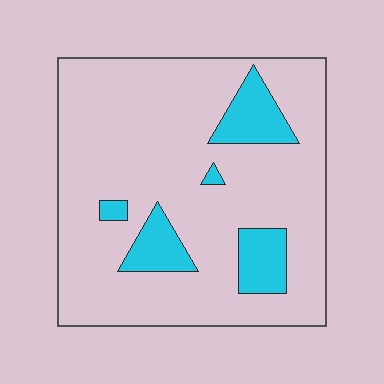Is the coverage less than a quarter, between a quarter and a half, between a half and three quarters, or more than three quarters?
Less than a quarter.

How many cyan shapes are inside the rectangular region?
5.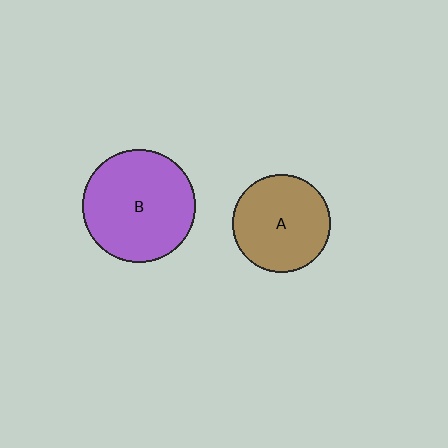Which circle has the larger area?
Circle B (purple).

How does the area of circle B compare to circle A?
Approximately 1.4 times.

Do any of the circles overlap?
No, none of the circles overlap.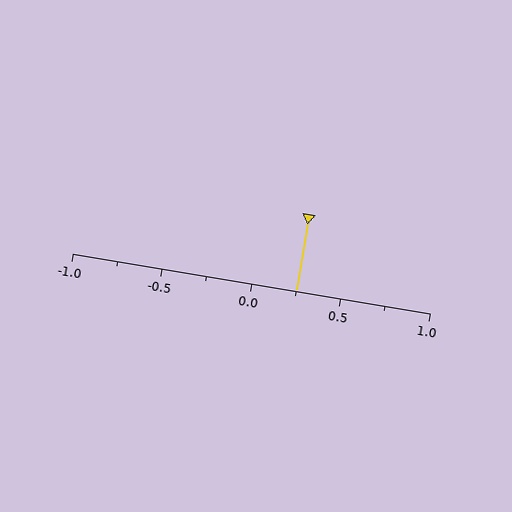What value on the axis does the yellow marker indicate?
The marker indicates approximately 0.25.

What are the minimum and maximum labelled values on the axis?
The axis runs from -1.0 to 1.0.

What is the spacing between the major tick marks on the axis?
The major ticks are spaced 0.5 apart.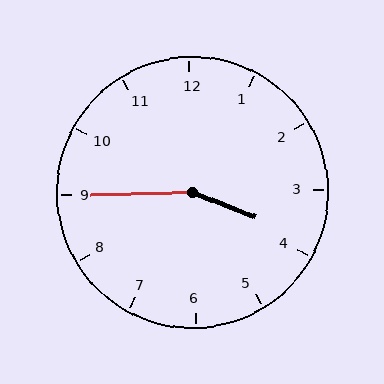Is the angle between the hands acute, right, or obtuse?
It is obtuse.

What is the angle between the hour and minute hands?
Approximately 158 degrees.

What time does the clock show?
3:45.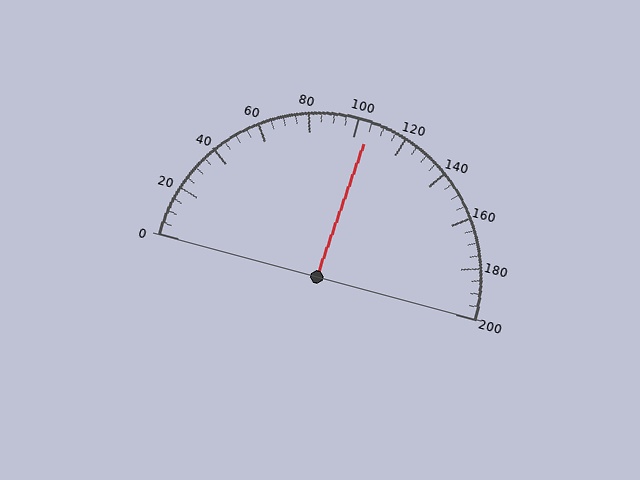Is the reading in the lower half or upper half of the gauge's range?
The reading is in the upper half of the range (0 to 200).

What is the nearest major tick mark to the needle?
The nearest major tick mark is 100.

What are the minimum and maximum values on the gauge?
The gauge ranges from 0 to 200.